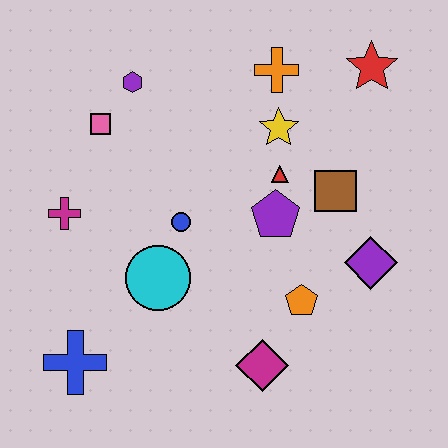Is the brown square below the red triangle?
Yes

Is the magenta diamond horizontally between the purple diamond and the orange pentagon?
No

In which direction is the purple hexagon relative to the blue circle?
The purple hexagon is above the blue circle.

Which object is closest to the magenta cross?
The pink square is closest to the magenta cross.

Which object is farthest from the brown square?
The blue cross is farthest from the brown square.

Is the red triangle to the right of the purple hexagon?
Yes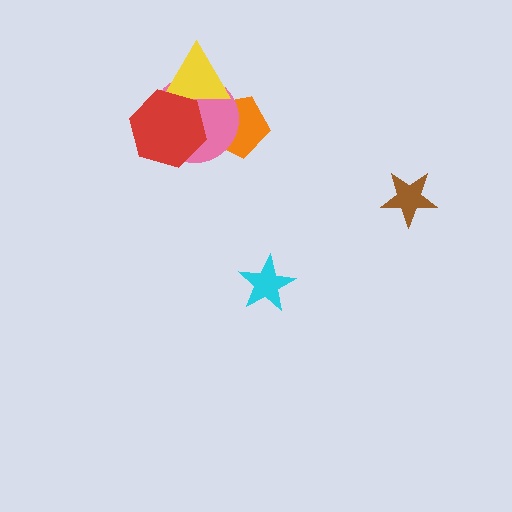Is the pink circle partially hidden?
Yes, it is partially covered by another shape.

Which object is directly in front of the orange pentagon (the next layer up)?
The pink circle is directly in front of the orange pentagon.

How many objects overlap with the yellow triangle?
3 objects overlap with the yellow triangle.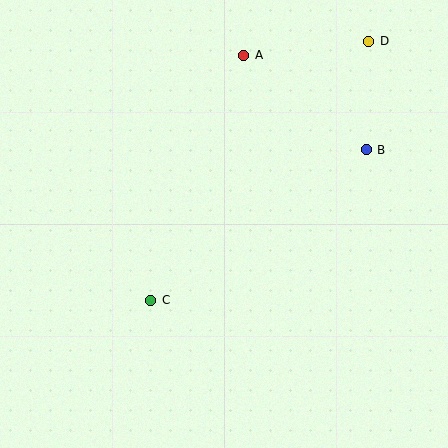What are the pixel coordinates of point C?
Point C is at (151, 300).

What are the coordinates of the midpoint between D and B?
The midpoint between D and B is at (367, 95).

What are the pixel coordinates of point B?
Point B is at (366, 150).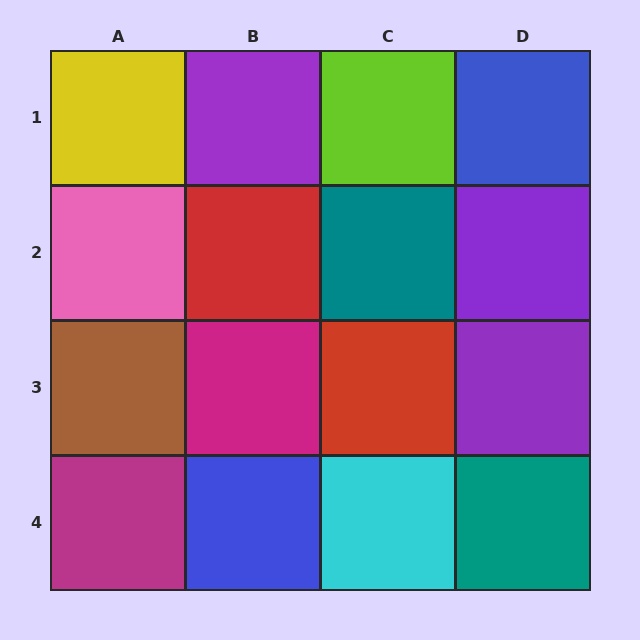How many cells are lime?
1 cell is lime.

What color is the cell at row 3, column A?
Brown.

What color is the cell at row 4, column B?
Blue.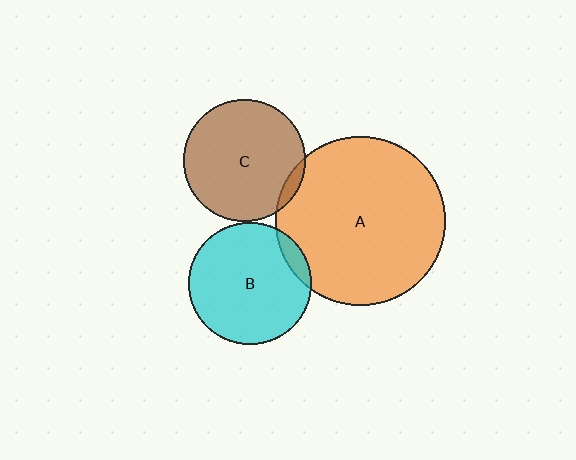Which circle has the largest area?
Circle A (orange).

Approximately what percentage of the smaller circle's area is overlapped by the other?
Approximately 10%.